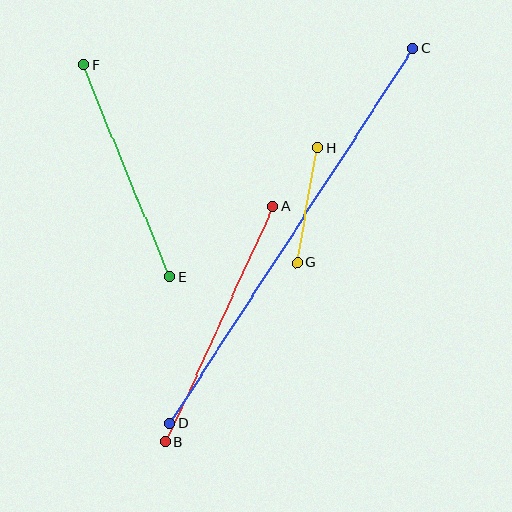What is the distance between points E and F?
The distance is approximately 229 pixels.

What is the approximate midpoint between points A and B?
The midpoint is at approximately (219, 324) pixels.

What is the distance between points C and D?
The distance is approximately 447 pixels.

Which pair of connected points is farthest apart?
Points C and D are farthest apart.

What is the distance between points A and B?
The distance is approximately 259 pixels.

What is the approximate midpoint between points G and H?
The midpoint is at approximately (307, 205) pixels.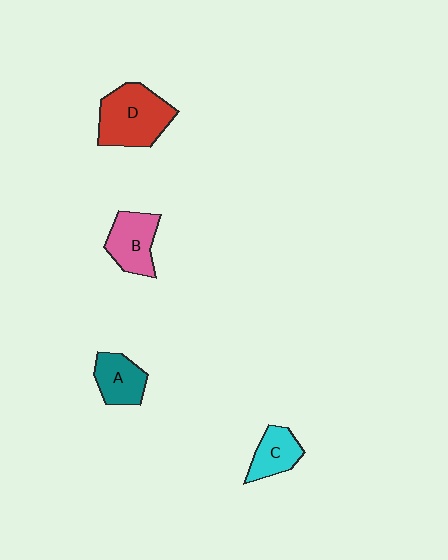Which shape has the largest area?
Shape D (red).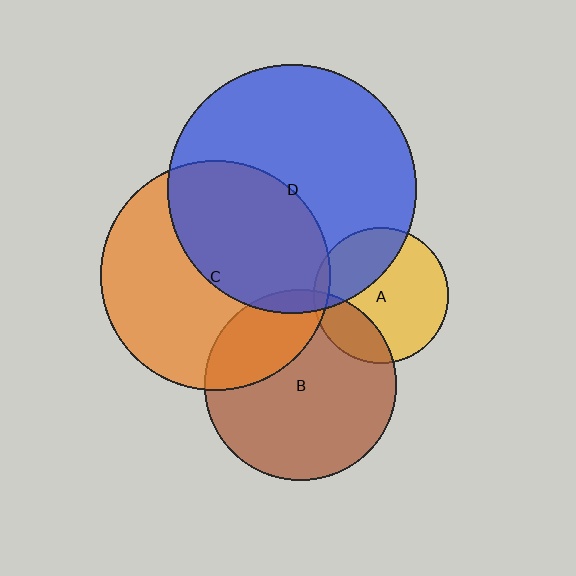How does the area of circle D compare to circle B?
Approximately 1.7 times.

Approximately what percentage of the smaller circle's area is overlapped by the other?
Approximately 25%.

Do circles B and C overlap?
Yes.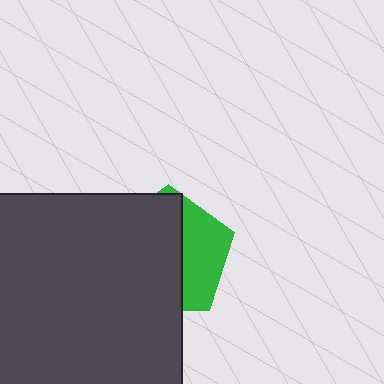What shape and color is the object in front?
The object in front is a dark gray square.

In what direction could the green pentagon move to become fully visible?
The green pentagon could move right. That would shift it out from behind the dark gray square entirely.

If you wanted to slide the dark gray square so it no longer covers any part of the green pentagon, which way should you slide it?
Slide it left — that is the most direct way to separate the two shapes.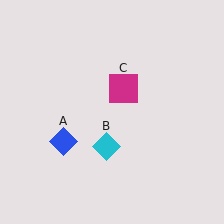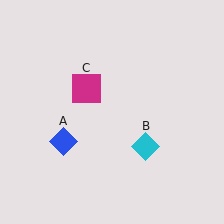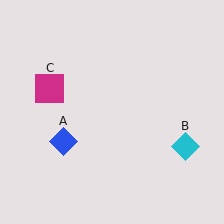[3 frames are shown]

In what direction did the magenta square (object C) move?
The magenta square (object C) moved left.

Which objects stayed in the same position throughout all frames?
Blue diamond (object A) remained stationary.